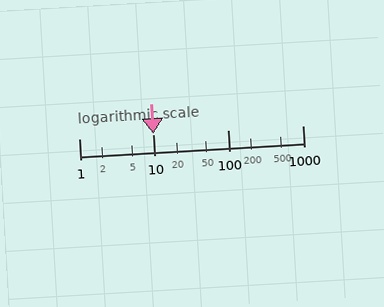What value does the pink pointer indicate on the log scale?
The pointer indicates approximately 10.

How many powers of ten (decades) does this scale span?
The scale spans 3 decades, from 1 to 1000.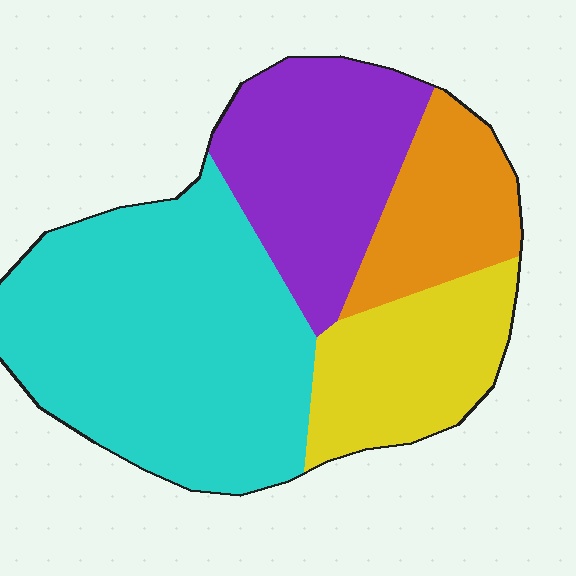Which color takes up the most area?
Cyan, at roughly 45%.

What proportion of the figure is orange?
Orange takes up about one eighth (1/8) of the figure.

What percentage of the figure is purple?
Purple covers 23% of the figure.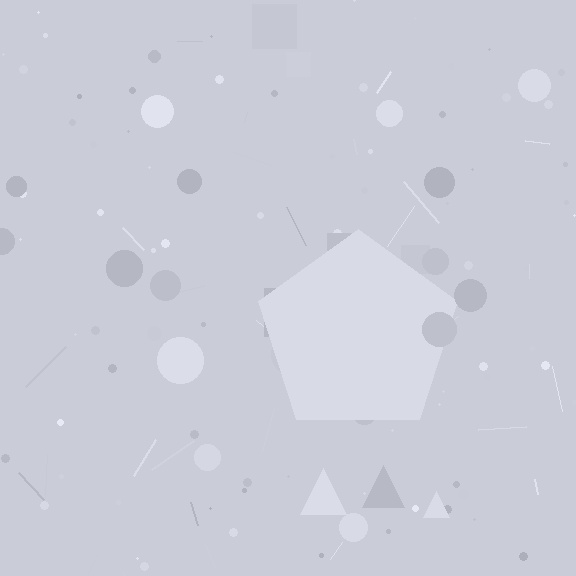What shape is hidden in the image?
A pentagon is hidden in the image.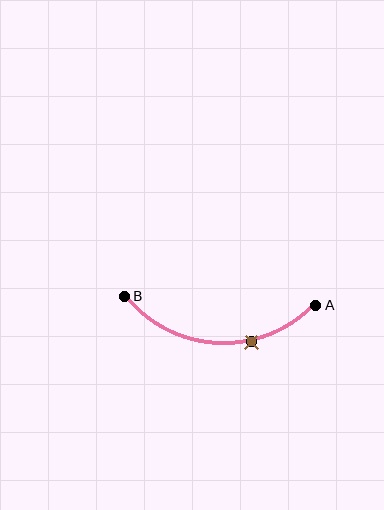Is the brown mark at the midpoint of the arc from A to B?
No. The brown mark lies on the arc but is closer to endpoint A. The arc midpoint would be at the point on the curve equidistant along the arc from both A and B.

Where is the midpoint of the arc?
The arc midpoint is the point on the curve farthest from the straight line joining A and B. It sits below that line.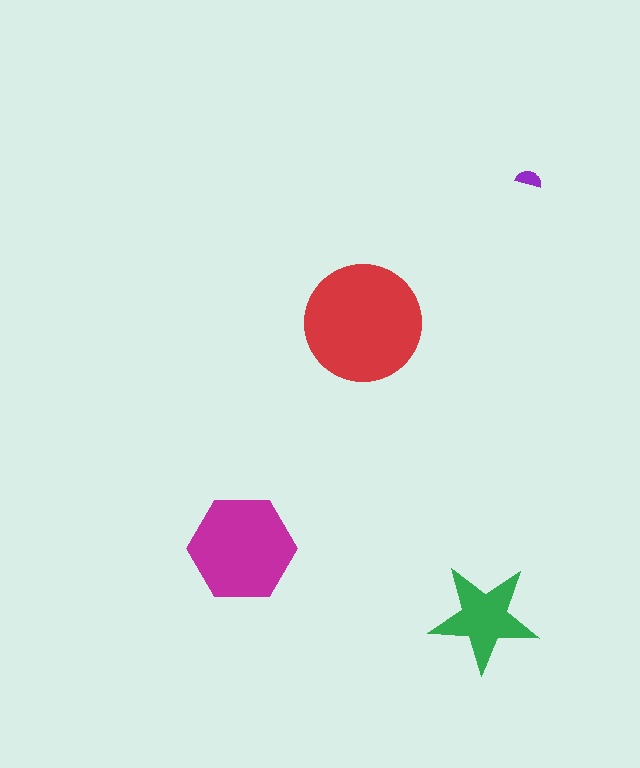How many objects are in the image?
There are 4 objects in the image.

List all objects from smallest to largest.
The purple semicircle, the green star, the magenta hexagon, the red circle.